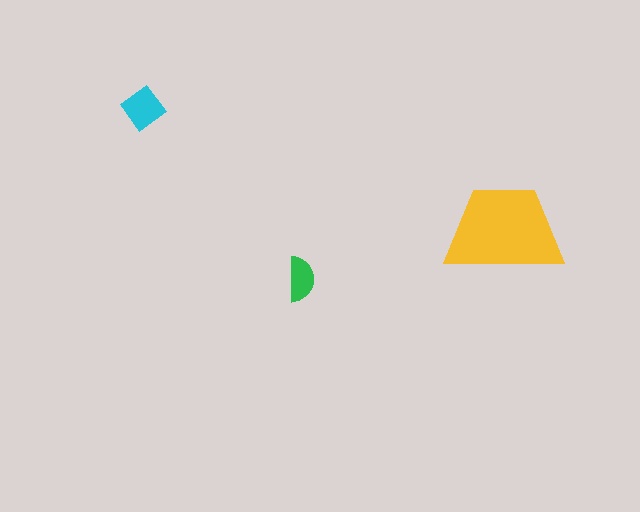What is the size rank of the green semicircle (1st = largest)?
3rd.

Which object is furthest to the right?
The yellow trapezoid is rightmost.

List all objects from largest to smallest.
The yellow trapezoid, the cyan diamond, the green semicircle.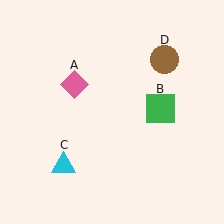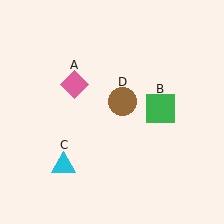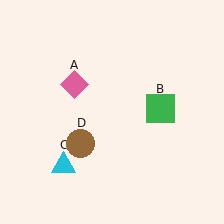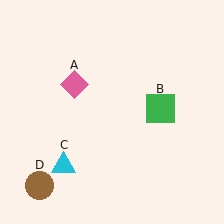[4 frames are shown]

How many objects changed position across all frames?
1 object changed position: brown circle (object D).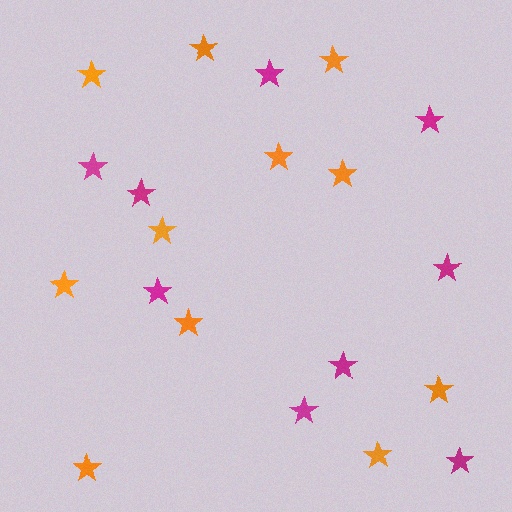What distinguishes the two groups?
There are 2 groups: one group of magenta stars (9) and one group of orange stars (11).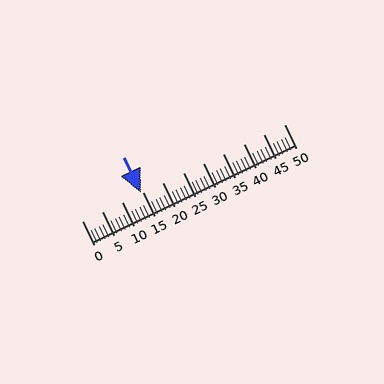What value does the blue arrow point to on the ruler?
The blue arrow points to approximately 15.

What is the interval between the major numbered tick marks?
The major tick marks are spaced 5 units apart.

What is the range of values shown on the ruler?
The ruler shows values from 0 to 50.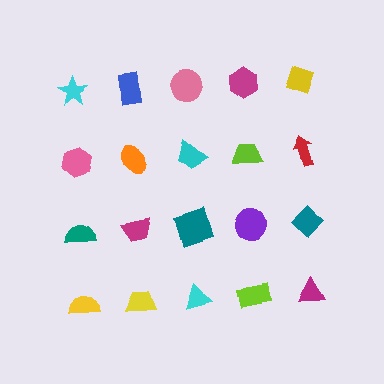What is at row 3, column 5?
A teal diamond.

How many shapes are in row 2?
5 shapes.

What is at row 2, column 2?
An orange ellipse.